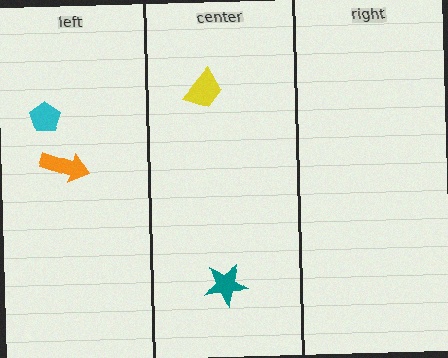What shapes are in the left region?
The orange arrow, the cyan pentagon.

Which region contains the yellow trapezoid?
The center region.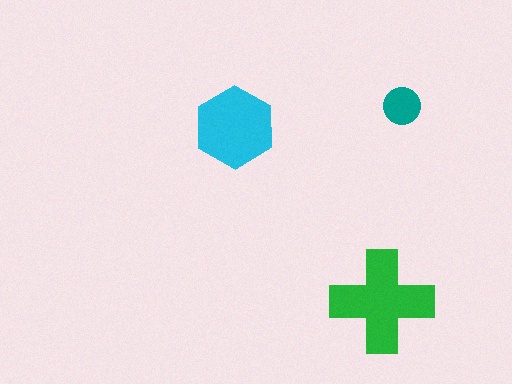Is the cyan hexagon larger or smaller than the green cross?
Smaller.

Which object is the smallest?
The teal circle.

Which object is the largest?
The green cross.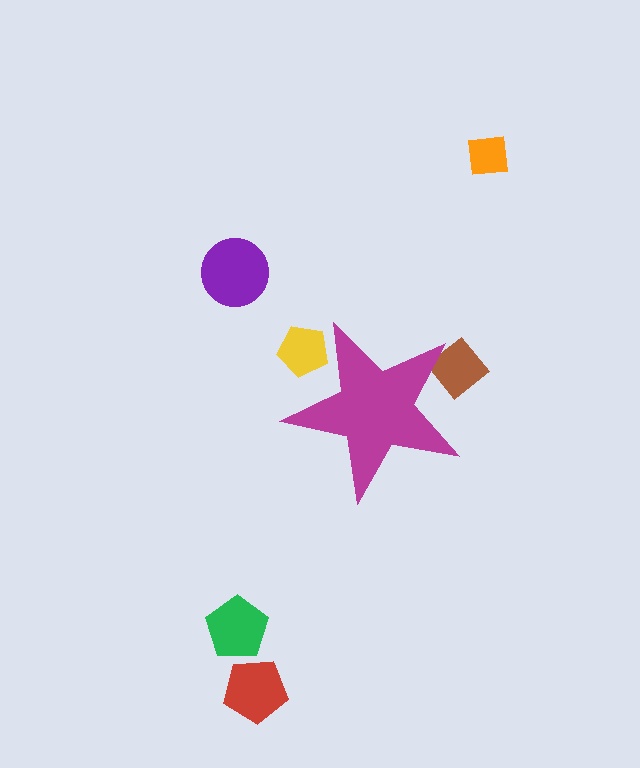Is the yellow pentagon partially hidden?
Yes, the yellow pentagon is partially hidden behind the magenta star.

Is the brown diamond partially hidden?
Yes, the brown diamond is partially hidden behind the magenta star.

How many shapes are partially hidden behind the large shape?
2 shapes are partially hidden.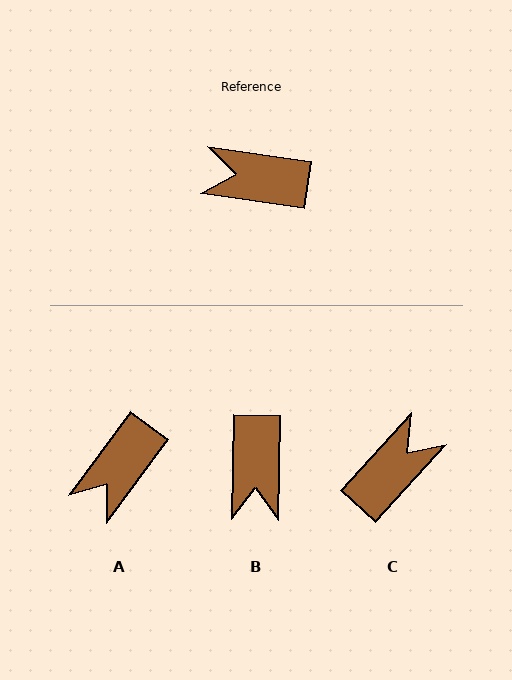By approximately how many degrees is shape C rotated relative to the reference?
Approximately 125 degrees clockwise.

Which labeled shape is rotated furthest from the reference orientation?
C, about 125 degrees away.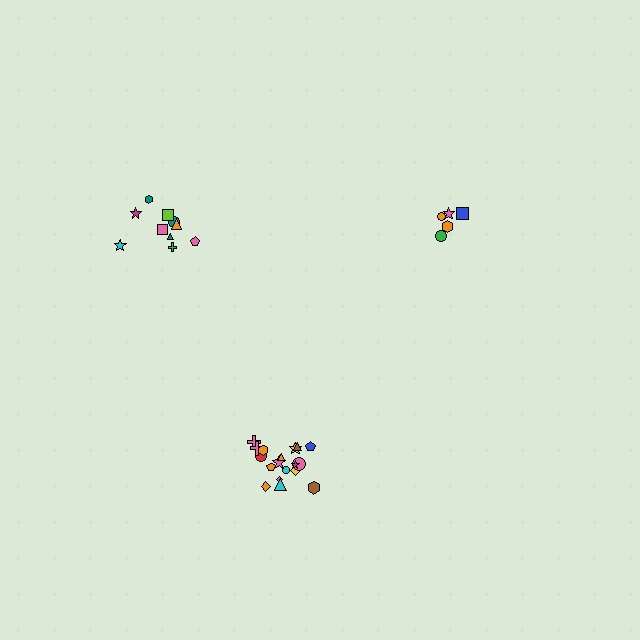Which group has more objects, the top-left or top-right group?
The top-left group.